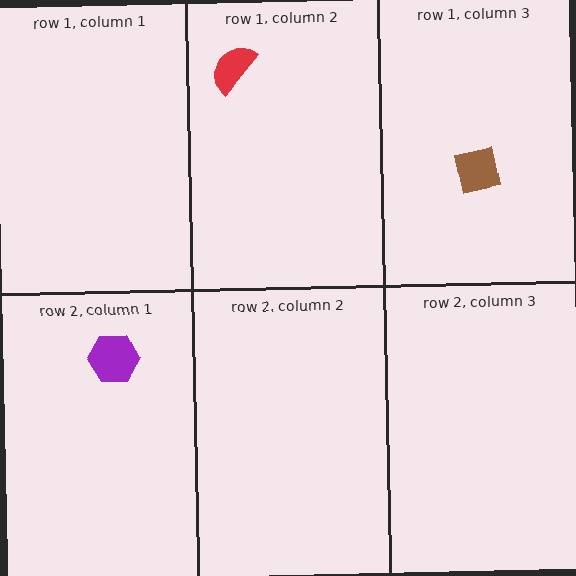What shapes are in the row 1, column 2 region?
The red semicircle.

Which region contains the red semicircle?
The row 1, column 2 region.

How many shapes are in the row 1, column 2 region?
1.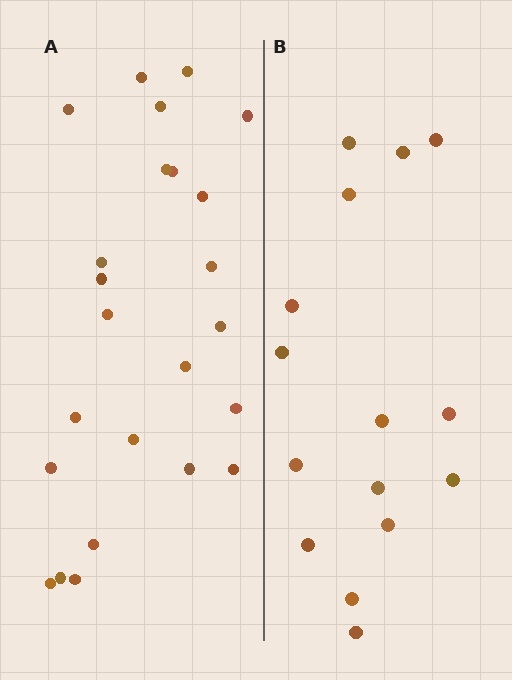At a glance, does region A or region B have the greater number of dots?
Region A (the left region) has more dots.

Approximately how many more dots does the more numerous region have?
Region A has roughly 8 or so more dots than region B.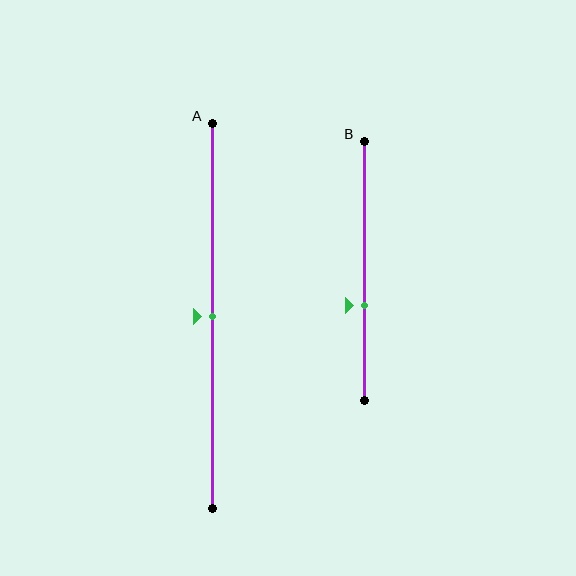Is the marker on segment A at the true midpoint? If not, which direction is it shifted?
Yes, the marker on segment A is at the true midpoint.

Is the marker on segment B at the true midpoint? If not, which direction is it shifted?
No, the marker on segment B is shifted downward by about 13% of the segment length.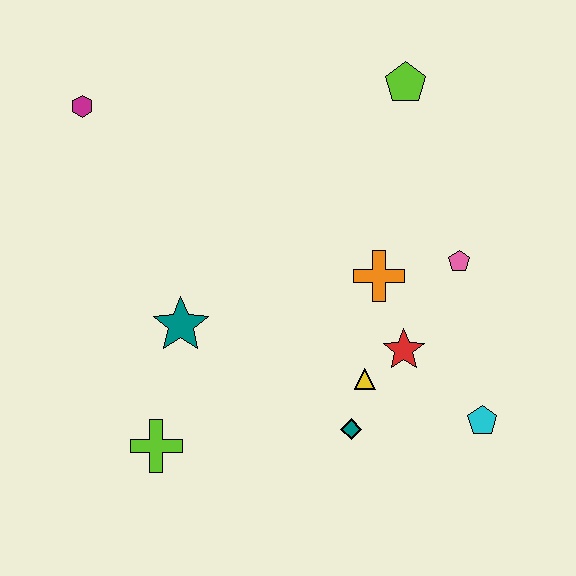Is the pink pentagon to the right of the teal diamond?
Yes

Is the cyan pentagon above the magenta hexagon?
No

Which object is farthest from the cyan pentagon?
The magenta hexagon is farthest from the cyan pentagon.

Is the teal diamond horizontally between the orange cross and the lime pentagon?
No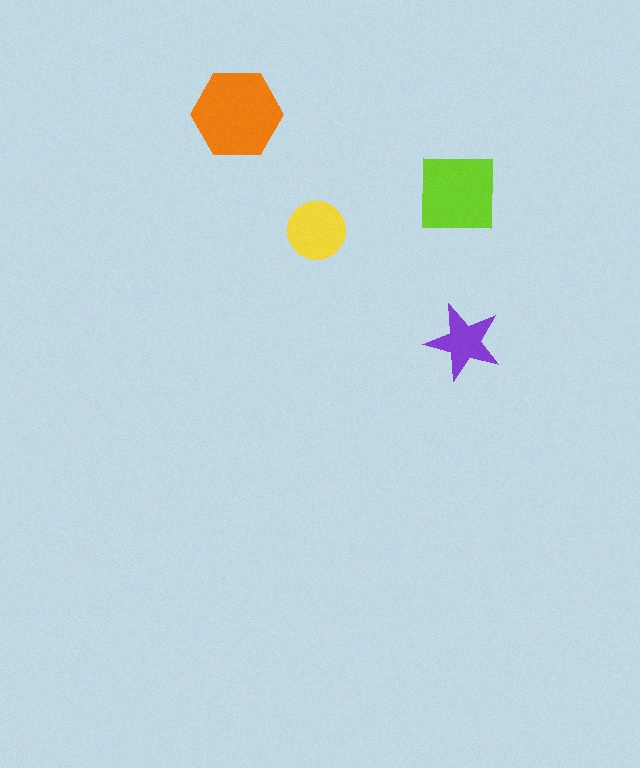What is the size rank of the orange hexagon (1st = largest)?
1st.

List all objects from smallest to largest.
The purple star, the yellow circle, the lime square, the orange hexagon.